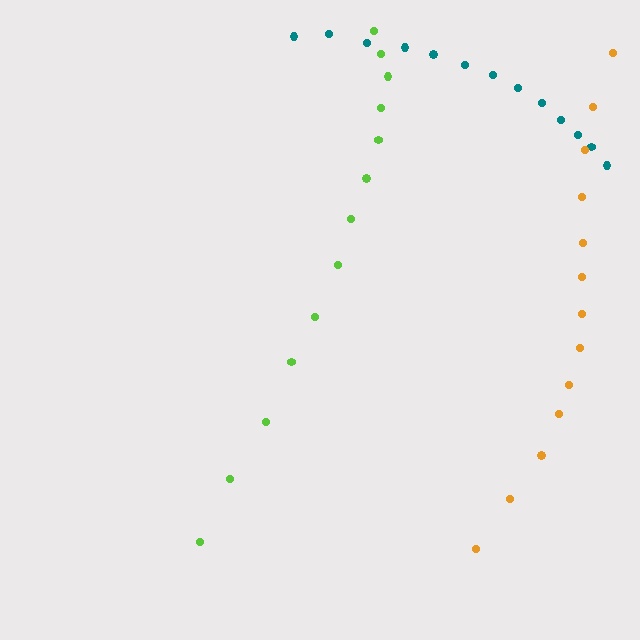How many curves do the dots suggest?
There are 3 distinct paths.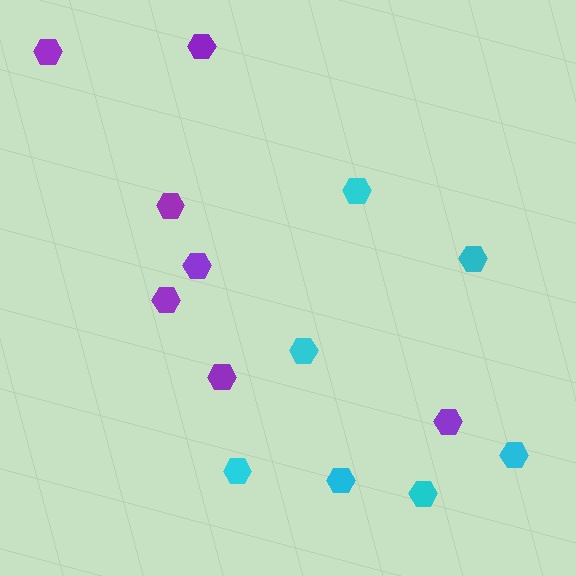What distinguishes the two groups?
There are 2 groups: one group of purple hexagons (7) and one group of cyan hexagons (7).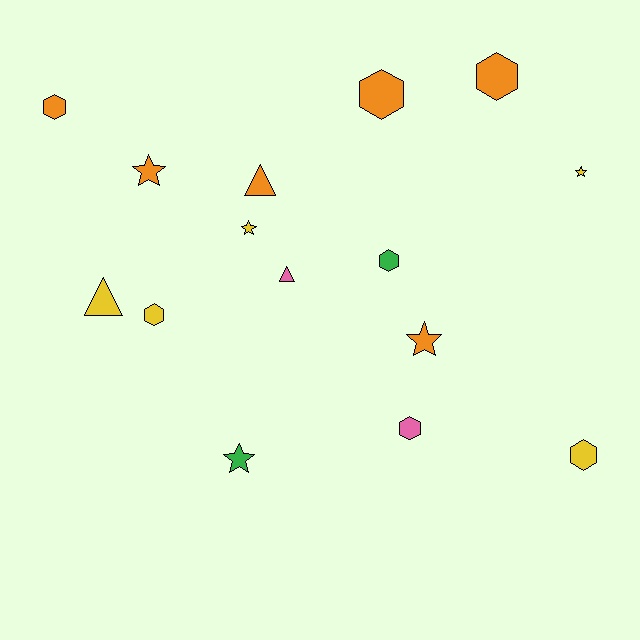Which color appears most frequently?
Orange, with 6 objects.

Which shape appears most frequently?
Hexagon, with 7 objects.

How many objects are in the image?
There are 15 objects.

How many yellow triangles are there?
There is 1 yellow triangle.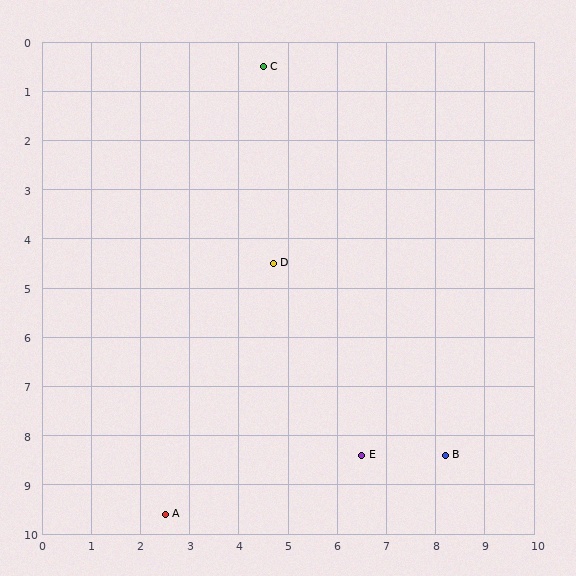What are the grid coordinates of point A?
Point A is at approximately (2.5, 9.6).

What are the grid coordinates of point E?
Point E is at approximately (6.5, 8.4).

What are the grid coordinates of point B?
Point B is at approximately (8.2, 8.4).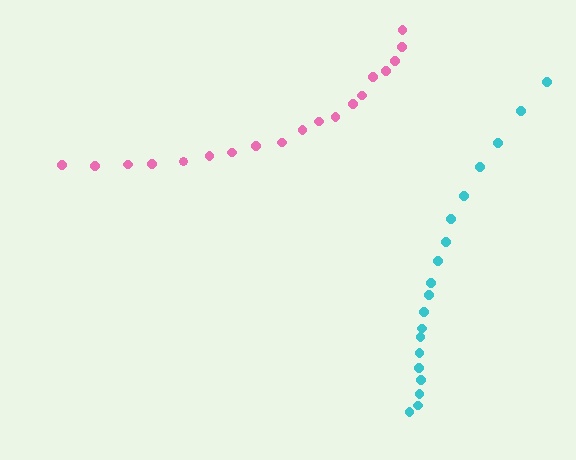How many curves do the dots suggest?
There are 2 distinct paths.